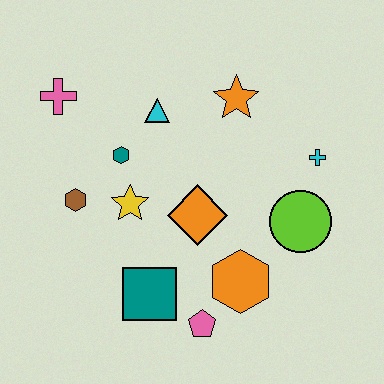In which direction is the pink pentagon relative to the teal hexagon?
The pink pentagon is below the teal hexagon.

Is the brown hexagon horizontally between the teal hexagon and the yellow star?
No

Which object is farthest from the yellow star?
The cyan cross is farthest from the yellow star.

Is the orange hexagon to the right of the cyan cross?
No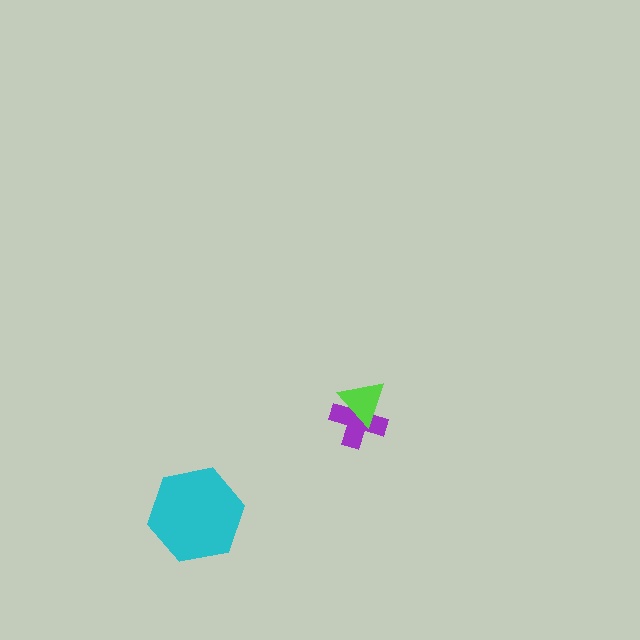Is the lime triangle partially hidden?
No, no other shape covers it.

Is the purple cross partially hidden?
Yes, it is partially covered by another shape.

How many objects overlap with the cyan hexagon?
0 objects overlap with the cyan hexagon.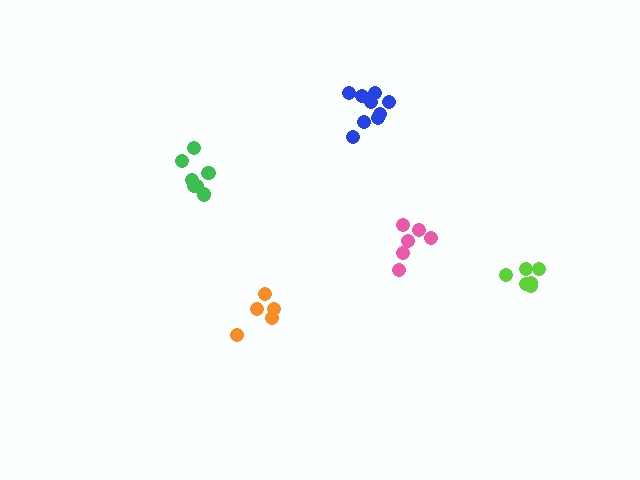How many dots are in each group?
Group 1: 6 dots, Group 2: 8 dots, Group 3: 9 dots, Group 4: 5 dots, Group 5: 6 dots (34 total).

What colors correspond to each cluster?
The clusters are colored: pink, green, blue, orange, lime.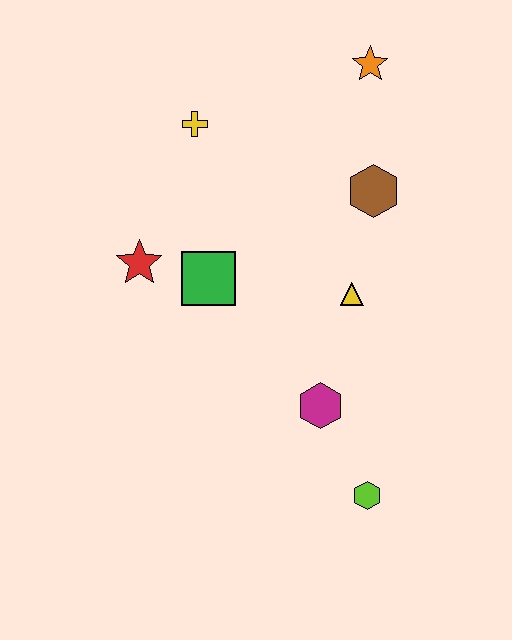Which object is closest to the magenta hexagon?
The lime hexagon is closest to the magenta hexagon.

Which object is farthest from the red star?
The lime hexagon is farthest from the red star.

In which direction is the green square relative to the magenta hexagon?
The green square is above the magenta hexagon.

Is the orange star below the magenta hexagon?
No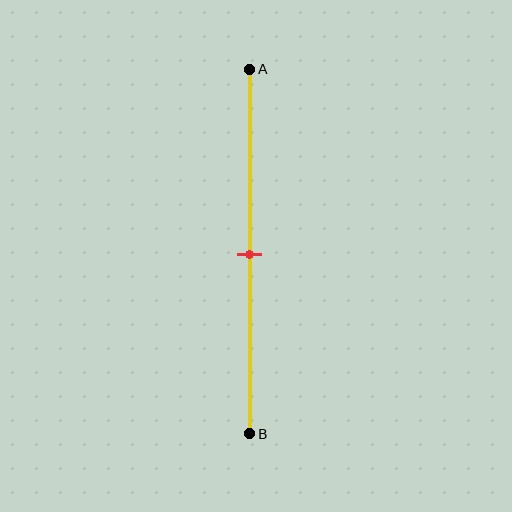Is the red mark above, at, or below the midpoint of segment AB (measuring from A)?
The red mark is approximately at the midpoint of segment AB.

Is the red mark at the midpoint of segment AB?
Yes, the mark is approximately at the midpoint.